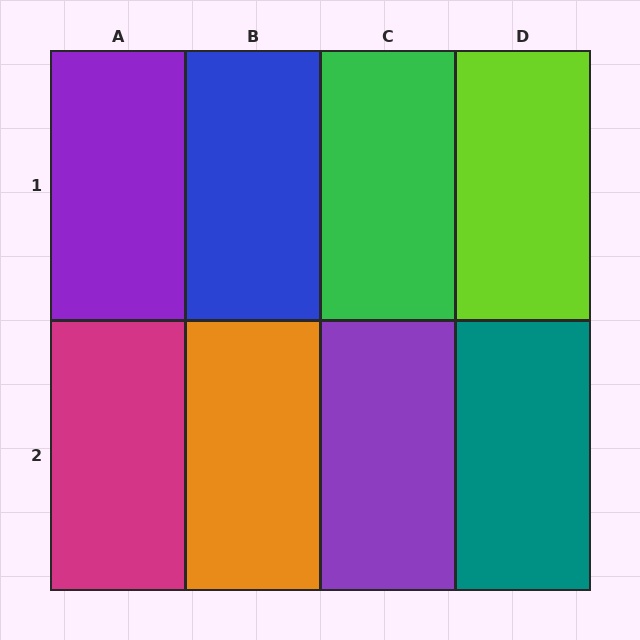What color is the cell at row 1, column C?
Green.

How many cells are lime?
1 cell is lime.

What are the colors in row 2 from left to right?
Magenta, orange, purple, teal.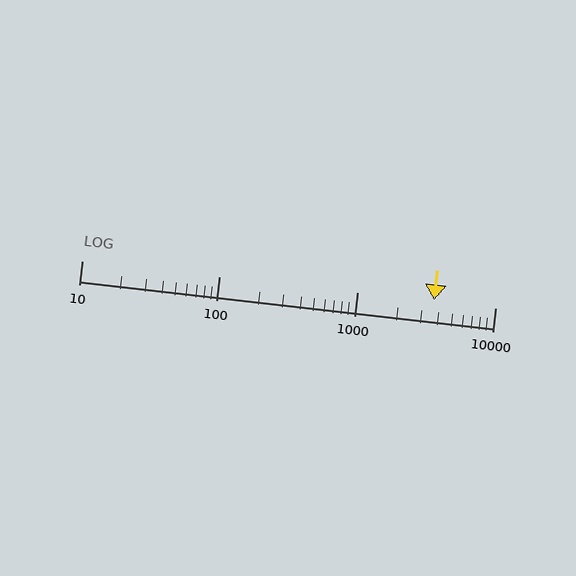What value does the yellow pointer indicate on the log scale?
The pointer indicates approximately 3600.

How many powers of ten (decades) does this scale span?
The scale spans 3 decades, from 10 to 10000.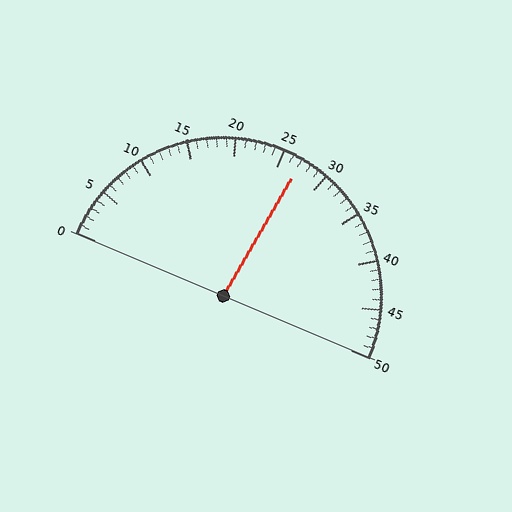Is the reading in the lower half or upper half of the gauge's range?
The reading is in the upper half of the range (0 to 50).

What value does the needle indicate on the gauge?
The needle indicates approximately 27.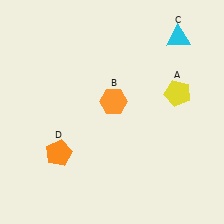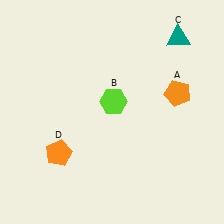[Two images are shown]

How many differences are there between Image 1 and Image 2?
There are 3 differences between the two images.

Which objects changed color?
A changed from yellow to orange. B changed from orange to lime. C changed from cyan to teal.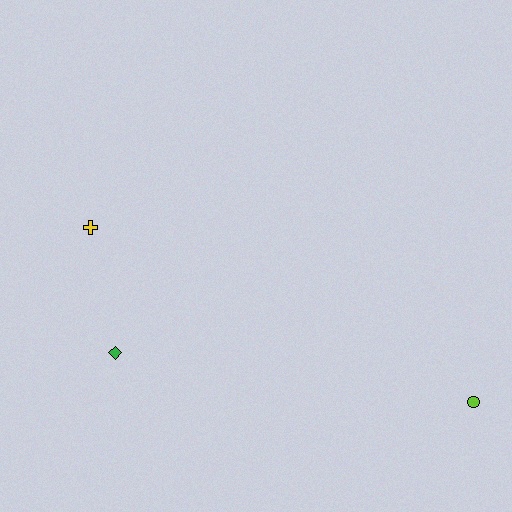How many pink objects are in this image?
There are no pink objects.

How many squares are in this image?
There are no squares.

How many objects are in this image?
There are 3 objects.